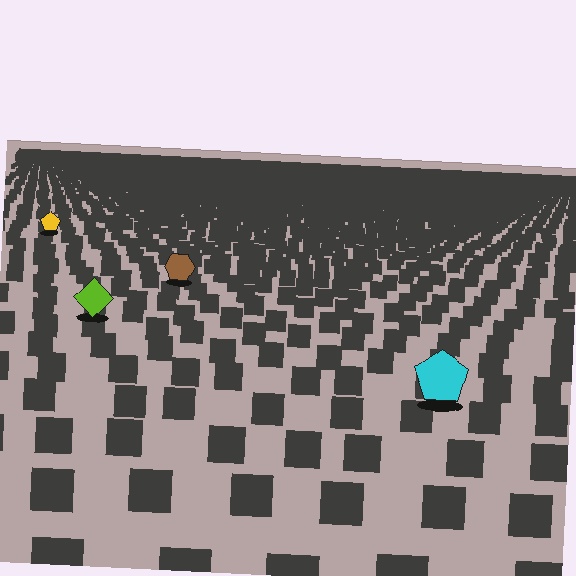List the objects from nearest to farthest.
From nearest to farthest: the cyan pentagon, the lime diamond, the brown hexagon, the yellow pentagon.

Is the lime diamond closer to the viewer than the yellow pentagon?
Yes. The lime diamond is closer — you can tell from the texture gradient: the ground texture is coarser near it.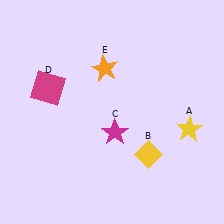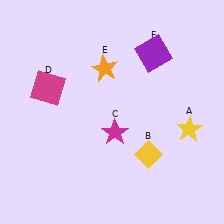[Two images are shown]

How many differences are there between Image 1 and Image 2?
There is 1 difference between the two images.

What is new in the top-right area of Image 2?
A purple square (F) was added in the top-right area of Image 2.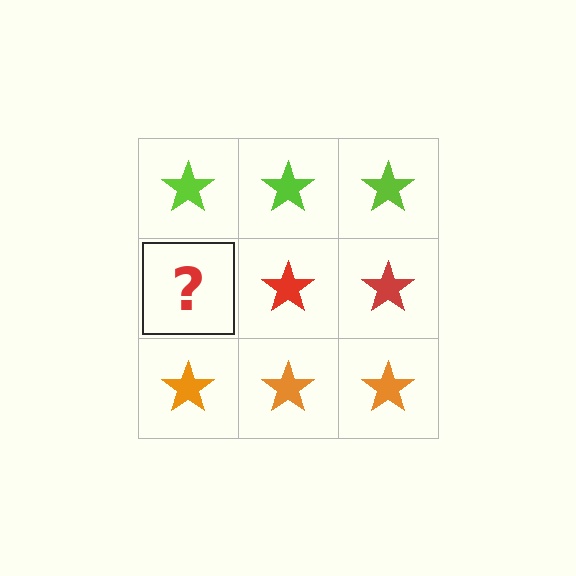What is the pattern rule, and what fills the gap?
The rule is that each row has a consistent color. The gap should be filled with a red star.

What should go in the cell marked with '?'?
The missing cell should contain a red star.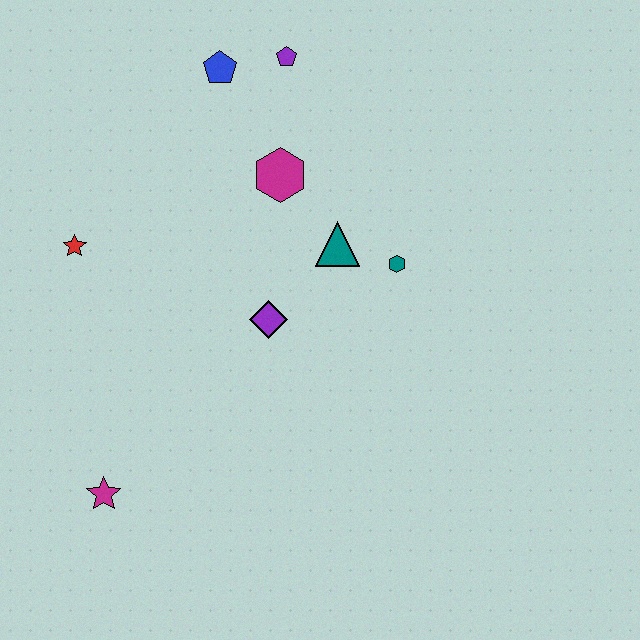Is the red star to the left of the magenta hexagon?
Yes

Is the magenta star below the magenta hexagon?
Yes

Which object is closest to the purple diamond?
The teal triangle is closest to the purple diamond.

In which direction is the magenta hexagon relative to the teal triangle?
The magenta hexagon is above the teal triangle.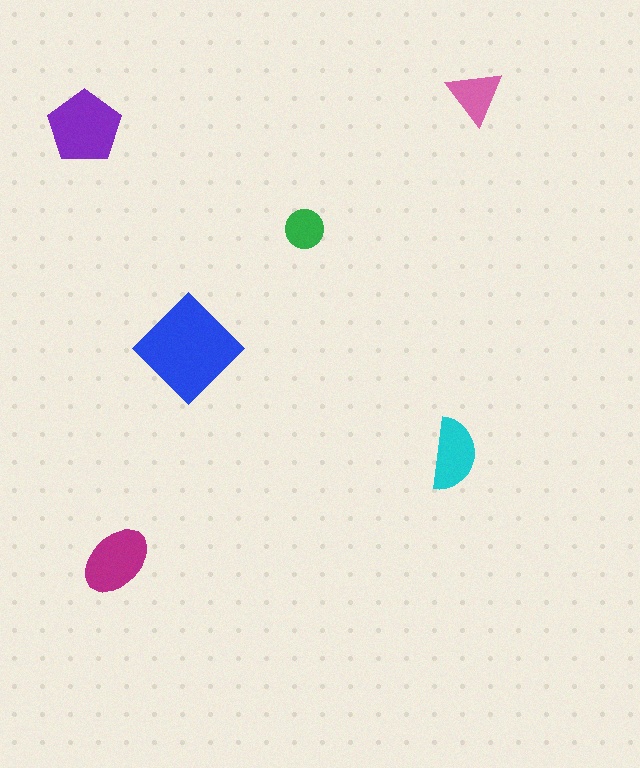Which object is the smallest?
The green circle.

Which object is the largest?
The blue diamond.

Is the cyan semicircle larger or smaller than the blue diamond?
Smaller.